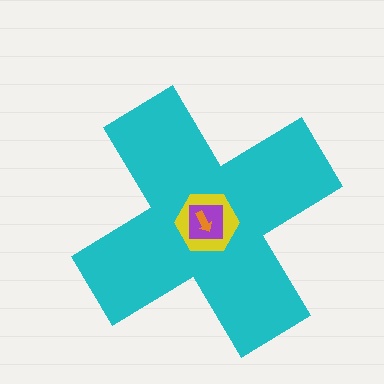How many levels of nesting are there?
4.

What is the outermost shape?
The cyan cross.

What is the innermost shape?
The orange arrow.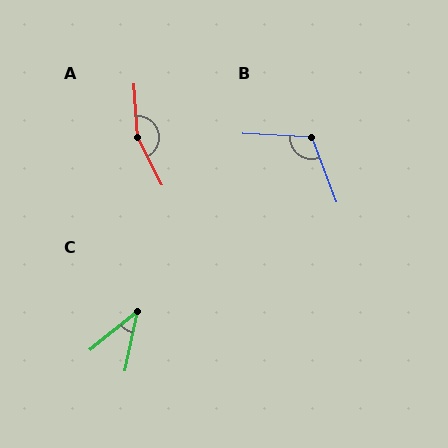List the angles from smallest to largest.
C (39°), B (114°), A (156°).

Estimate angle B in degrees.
Approximately 114 degrees.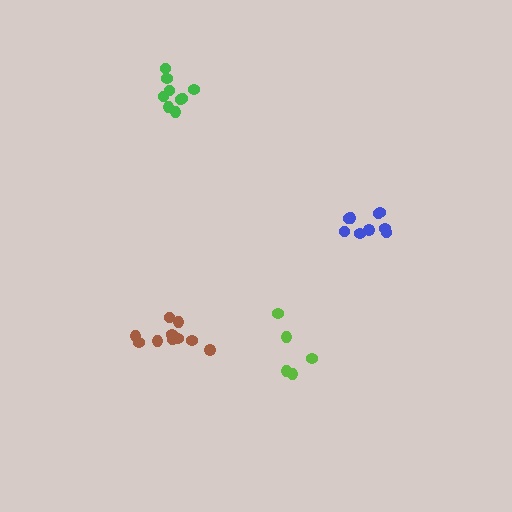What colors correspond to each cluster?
The clusters are colored: lime, blue, brown, green.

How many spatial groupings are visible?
There are 4 spatial groupings.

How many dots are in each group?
Group 1: 5 dots, Group 2: 9 dots, Group 3: 10 dots, Group 4: 9 dots (33 total).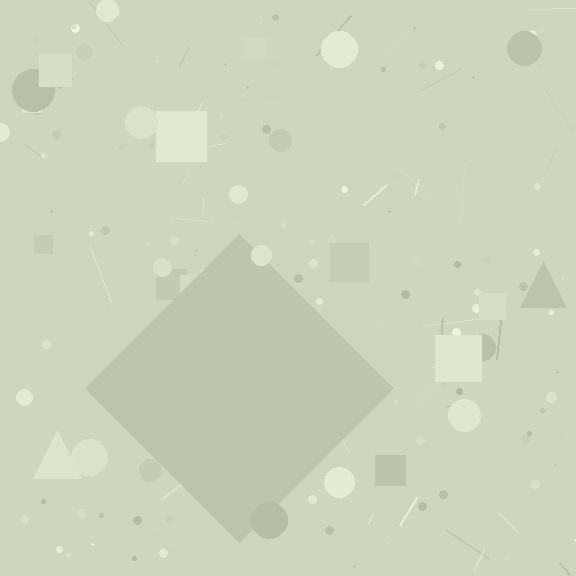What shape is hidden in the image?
A diamond is hidden in the image.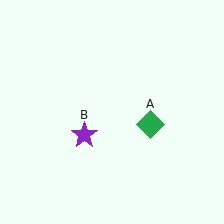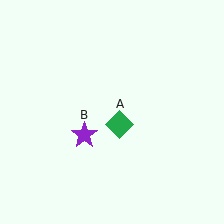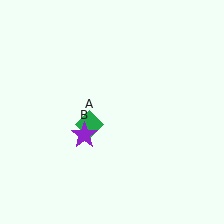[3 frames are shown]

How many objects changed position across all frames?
1 object changed position: green diamond (object A).